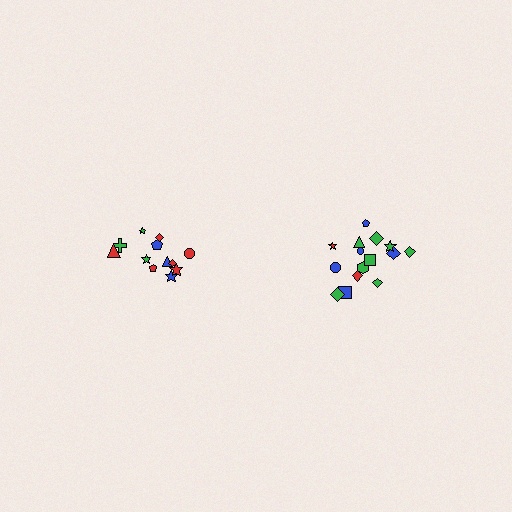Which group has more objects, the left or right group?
The right group.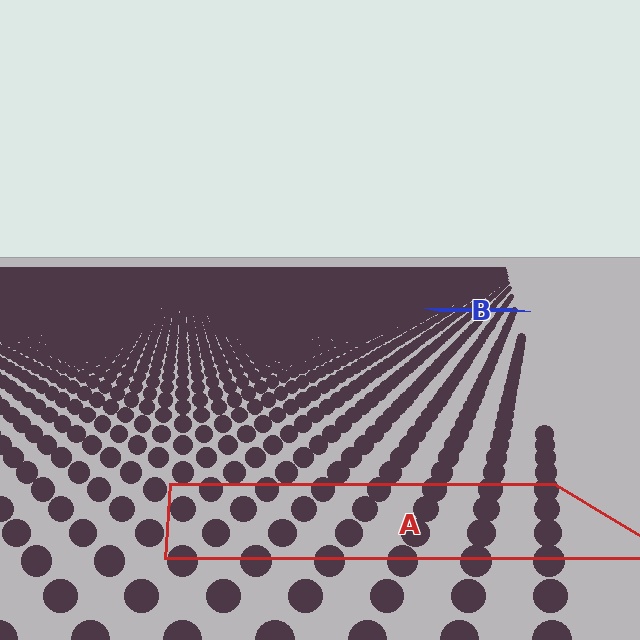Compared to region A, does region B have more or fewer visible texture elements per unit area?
Region B has more texture elements per unit area — they are packed more densely because it is farther away.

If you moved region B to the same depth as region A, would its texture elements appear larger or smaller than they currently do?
They would appear larger. At a closer depth, the same texture elements are projected at a bigger on-screen size.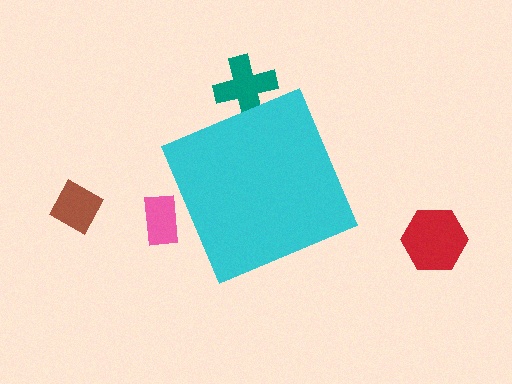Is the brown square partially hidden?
No, the brown square is fully visible.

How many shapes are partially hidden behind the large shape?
2 shapes are partially hidden.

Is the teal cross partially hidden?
Yes, the teal cross is partially hidden behind the cyan diamond.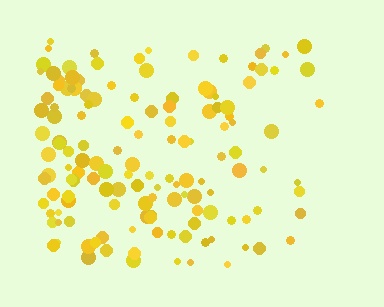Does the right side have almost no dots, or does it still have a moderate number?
Still a moderate number, just noticeably fewer than the left.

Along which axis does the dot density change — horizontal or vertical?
Horizontal.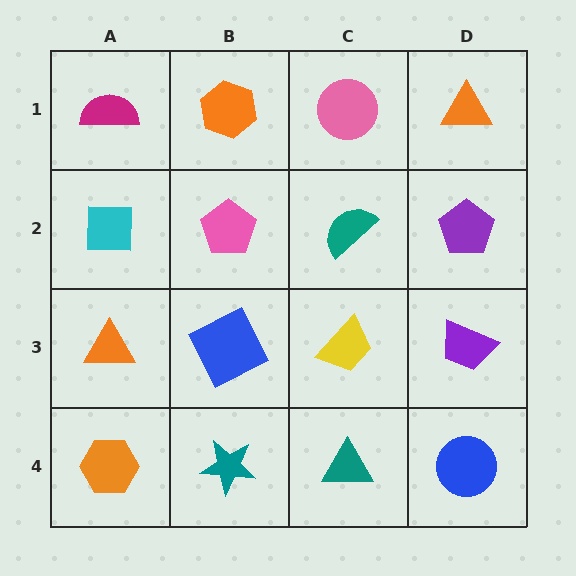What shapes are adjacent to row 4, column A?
An orange triangle (row 3, column A), a teal star (row 4, column B).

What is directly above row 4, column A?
An orange triangle.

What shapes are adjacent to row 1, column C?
A teal semicircle (row 2, column C), an orange hexagon (row 1, column B), an orange triangle (row 1, column D).